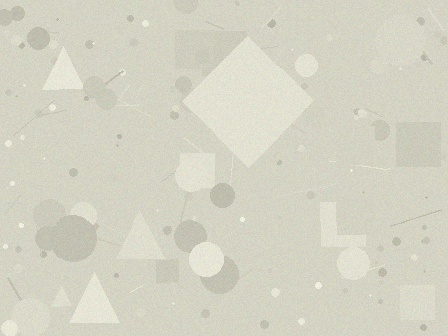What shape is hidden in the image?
A diamond is hidden in the image.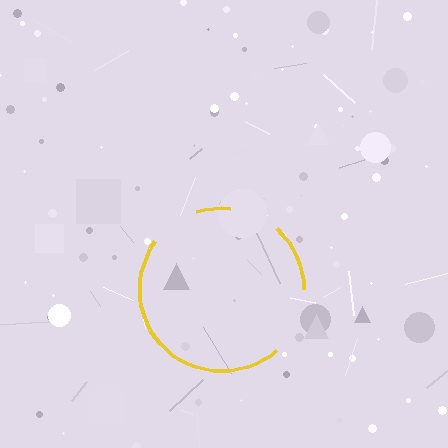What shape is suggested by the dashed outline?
The dashed outline suggests a circle.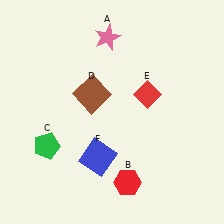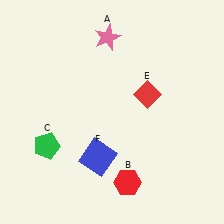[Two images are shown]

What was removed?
The brown square (D) was removed in Image 2.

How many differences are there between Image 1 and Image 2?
There is 1 difference between the two images.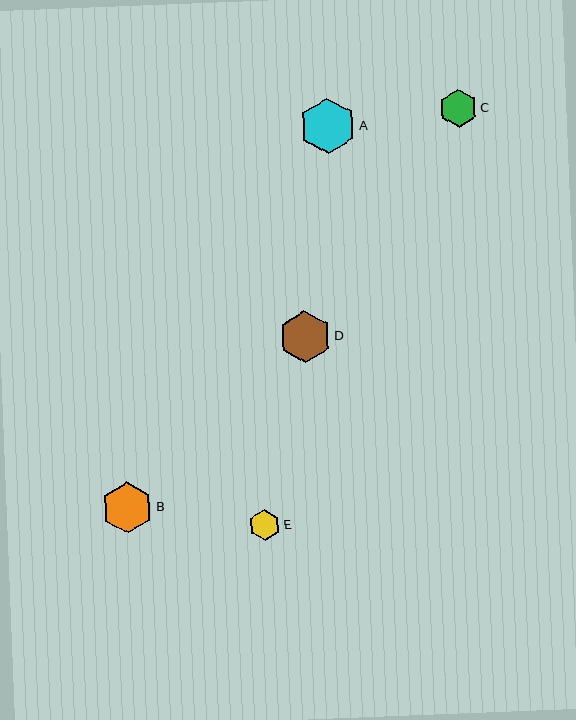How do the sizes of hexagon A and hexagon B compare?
Hexagon A and hexagon B are approximately the same size.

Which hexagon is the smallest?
Hexagon E is the smallest with a size of approximately 31 pixels.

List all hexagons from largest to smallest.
From largest to smallest: A, D, B, C, E.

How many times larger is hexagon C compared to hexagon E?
Hexagon C is approximately 1.2 times the size of hexagon E.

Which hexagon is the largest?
Hexagon A is the largest with a size of approximately 56 pixels.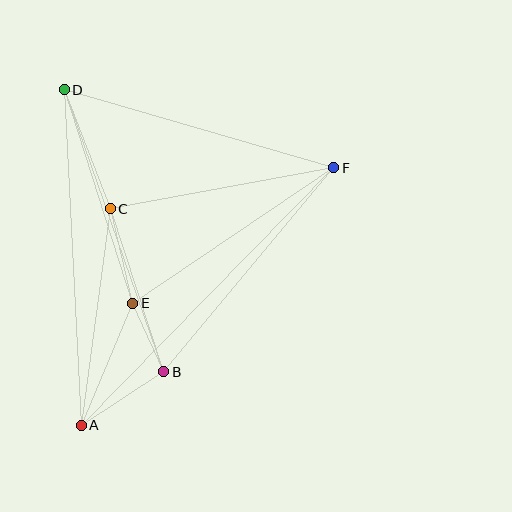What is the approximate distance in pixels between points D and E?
The distance between D and E is approximately 224 pixels.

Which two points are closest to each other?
Points B and E are closest to each other.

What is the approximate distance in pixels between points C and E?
The distance between C and E is approximately 97 pixels.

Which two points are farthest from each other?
Points A and F are farthest from each other.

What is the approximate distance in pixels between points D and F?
The distance between D and F is approximately 281 pixels.